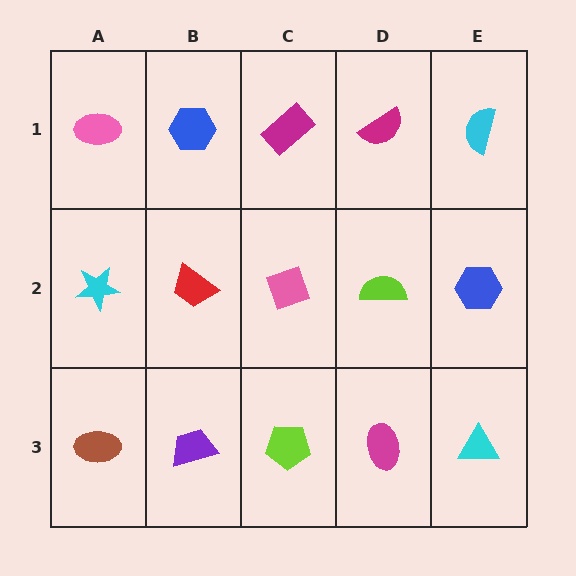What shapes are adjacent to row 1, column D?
A lime semicircle (row 2, column D), a magenta rectangle (row 1, column C), a cyan semicircle (row 1, column E).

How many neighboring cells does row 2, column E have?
3.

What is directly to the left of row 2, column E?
A lime semicircle.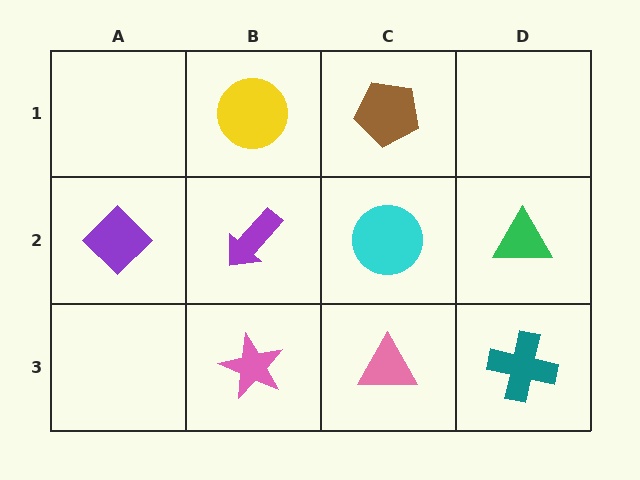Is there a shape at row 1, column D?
No, that cell is empty.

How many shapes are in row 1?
2 shapes.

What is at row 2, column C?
A cyan circle.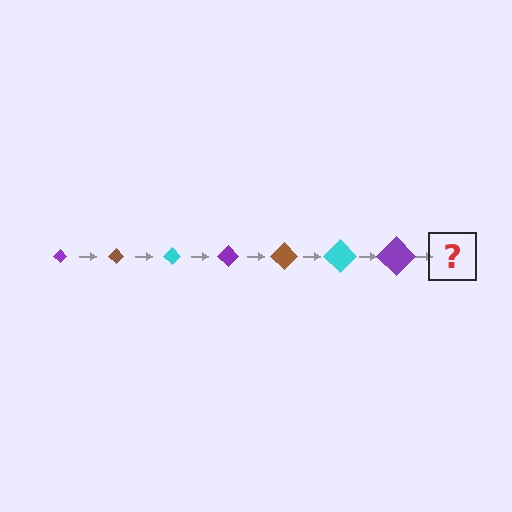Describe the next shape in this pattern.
It should be a brown diamond, larger than the previous one.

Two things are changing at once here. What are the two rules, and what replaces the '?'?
The two rules are that the diamond grows larger each step and the color cycles through purple, brown, and cyan. The '?' should be a brown diamond, larger than the previous one.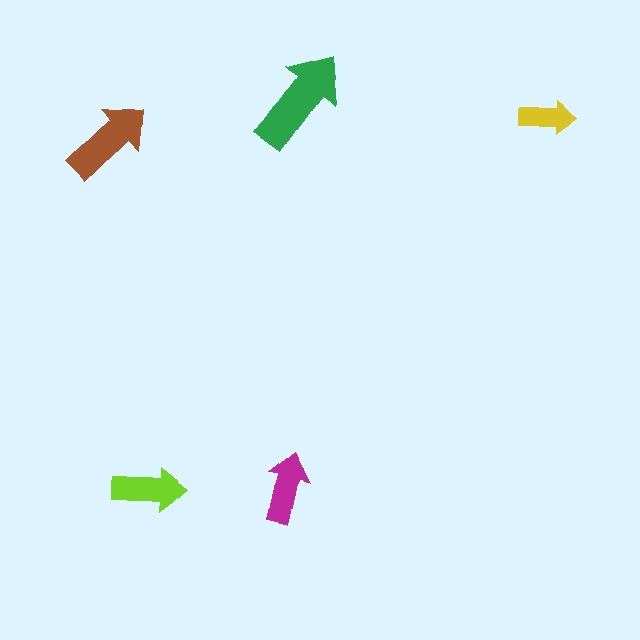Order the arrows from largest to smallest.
the green one, the brown one, the lime one, the magenta one, the yellow one.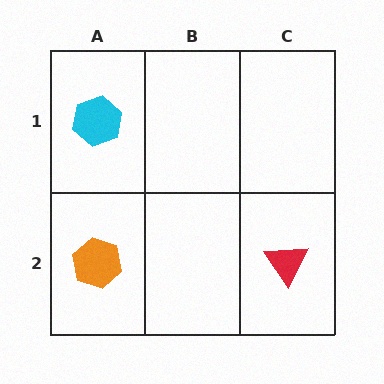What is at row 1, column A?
A cyan hexagon.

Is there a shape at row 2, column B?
No, that cell is empty.